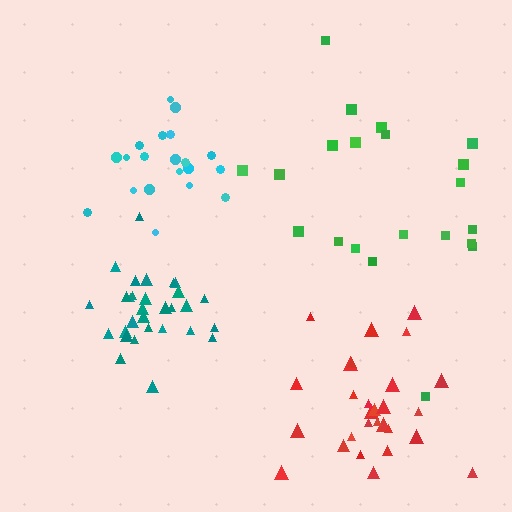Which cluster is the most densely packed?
Teal.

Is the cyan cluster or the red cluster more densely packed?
Cyan.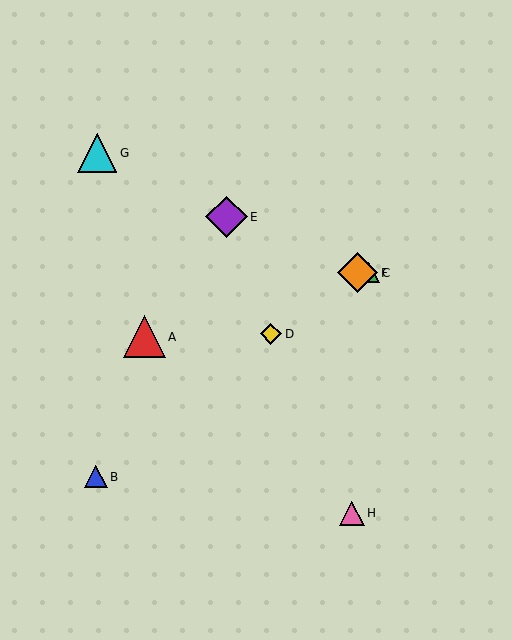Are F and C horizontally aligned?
Yes, both are at y≈272.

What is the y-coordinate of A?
Object A is at y≈337.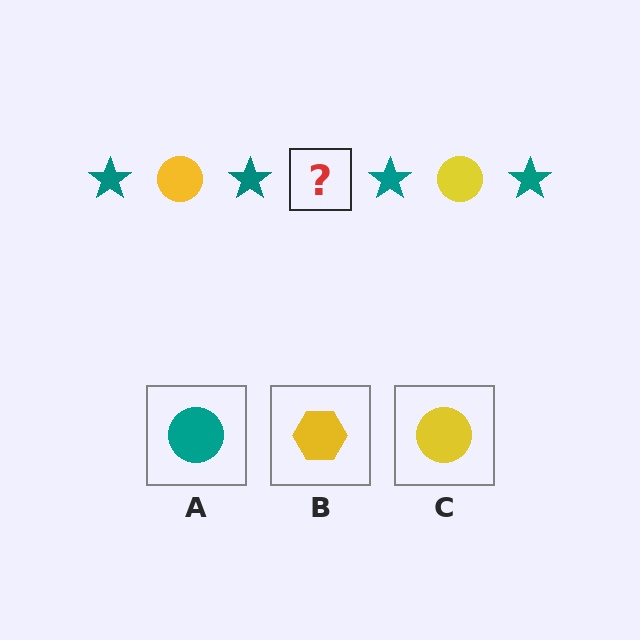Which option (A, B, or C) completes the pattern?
C.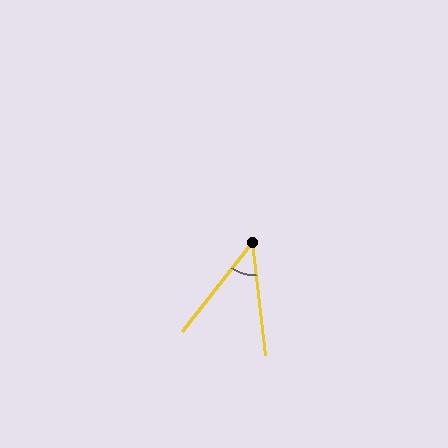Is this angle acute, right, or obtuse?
It is acute.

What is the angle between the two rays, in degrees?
Approximately 45 degrees.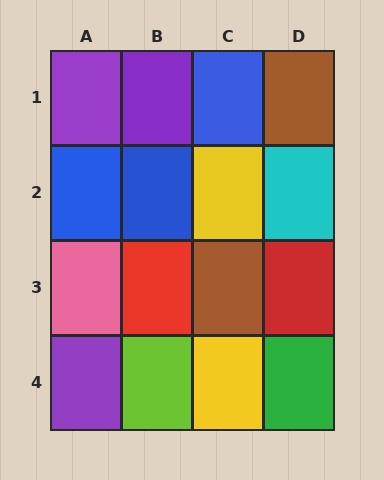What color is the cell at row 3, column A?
Pink.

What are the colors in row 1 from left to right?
Purple, purple, blue, brown.